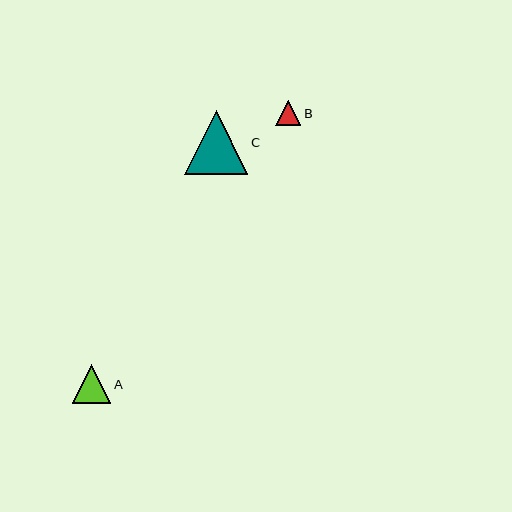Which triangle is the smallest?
Triangle B is the smallest with a size of approximately 25 pixels.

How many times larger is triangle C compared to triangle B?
Triangle C is approximately 2.6 times the size of triangle B.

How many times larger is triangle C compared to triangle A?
Triangle C is approximately 1.7 times the size of triangle A.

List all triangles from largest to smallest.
From largest to smallest: C, A, B.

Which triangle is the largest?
Triangle C is the largest with a size of approximately 64 pixels.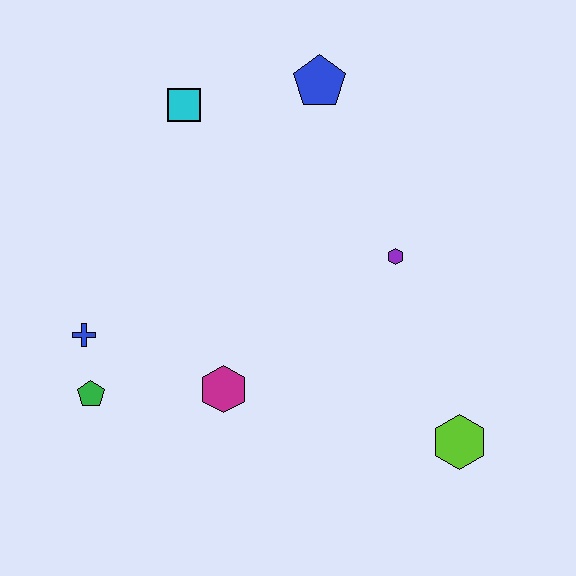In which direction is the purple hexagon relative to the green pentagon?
The purple hexagon is to the right of the green pentagon.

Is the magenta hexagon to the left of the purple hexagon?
Yes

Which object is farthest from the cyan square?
The lime hexagon is farthest from the cyan square.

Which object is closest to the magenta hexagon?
The green pentagon is closest to the magenta hexagon.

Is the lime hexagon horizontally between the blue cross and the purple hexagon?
No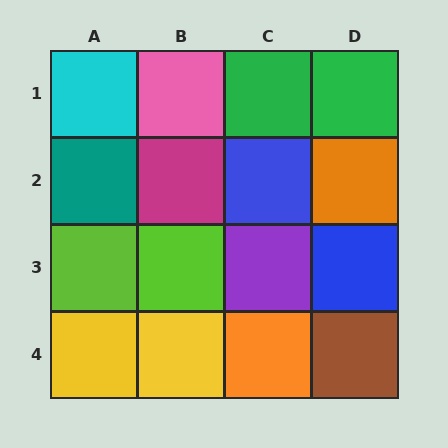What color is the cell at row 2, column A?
Teal.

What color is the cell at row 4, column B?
Yellow.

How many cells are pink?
1 cell is pink.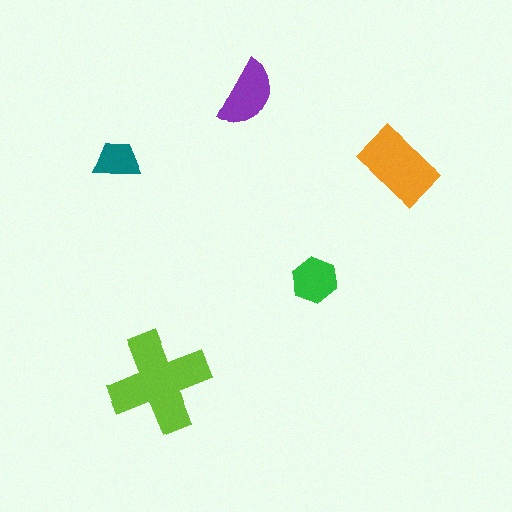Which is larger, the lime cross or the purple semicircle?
The lime cross.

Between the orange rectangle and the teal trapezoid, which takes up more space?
The orange rectangle.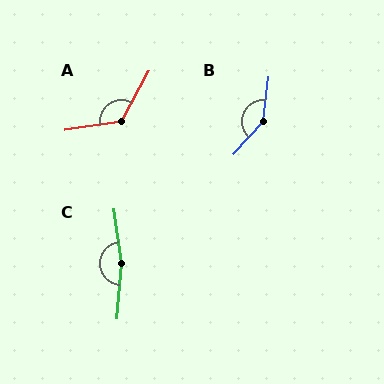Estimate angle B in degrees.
Approximately 145 degrees.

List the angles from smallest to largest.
A (127°), B (145°), C (168°).